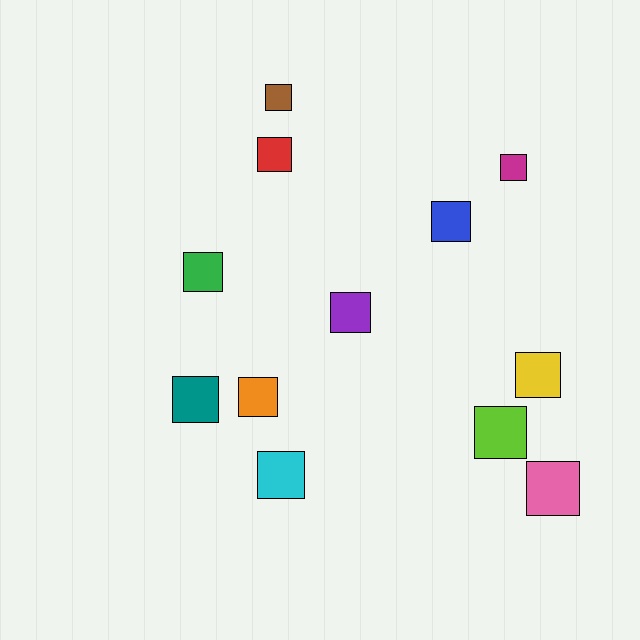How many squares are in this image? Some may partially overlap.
There are 12 squares.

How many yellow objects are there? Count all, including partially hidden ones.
There is 1 yellow object.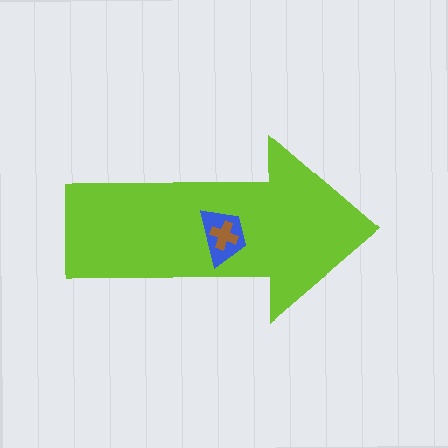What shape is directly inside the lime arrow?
The blue trapezoid.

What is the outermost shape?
The lime arrow.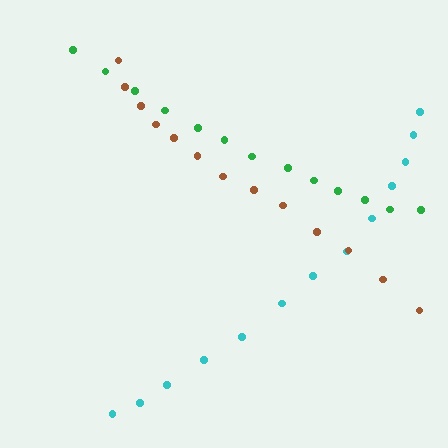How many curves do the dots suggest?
There are 3 distinct paths.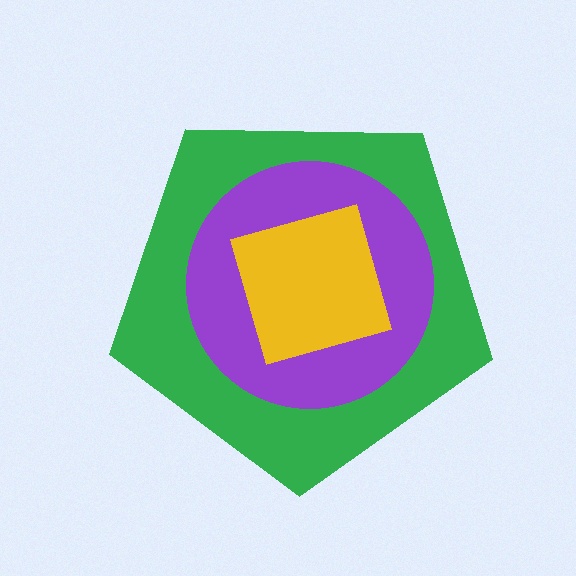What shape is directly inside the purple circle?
The yellow square.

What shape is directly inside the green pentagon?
The purple circle.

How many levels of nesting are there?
3.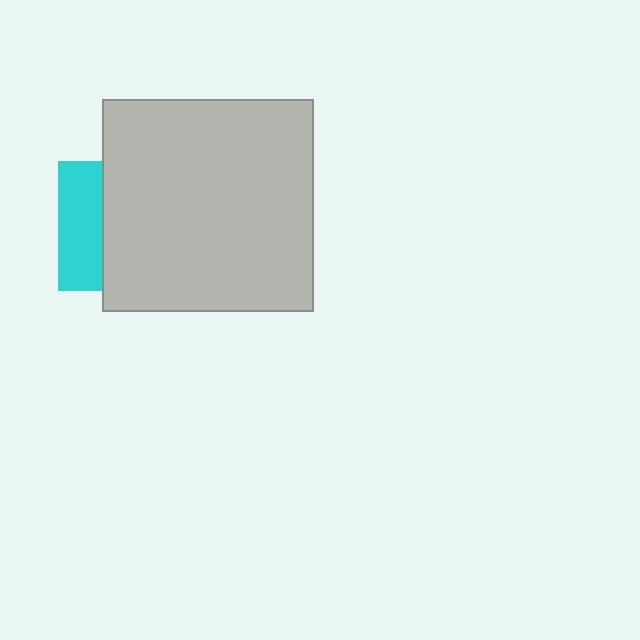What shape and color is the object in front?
The object in front is a light gray square.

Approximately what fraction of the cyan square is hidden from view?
Roughly 66% of the cyan square is hidden behind the light gray square.